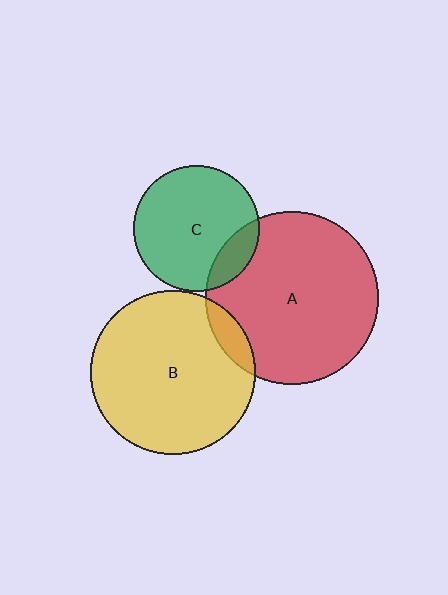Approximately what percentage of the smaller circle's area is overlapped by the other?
Approximately 15%.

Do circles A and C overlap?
Yes.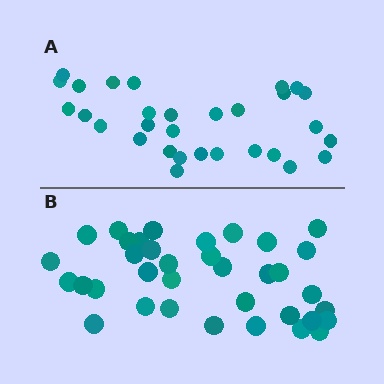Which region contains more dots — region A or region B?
Region B (the bottom region) has more dots.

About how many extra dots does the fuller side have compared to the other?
Region B has about 6 more dots than region A.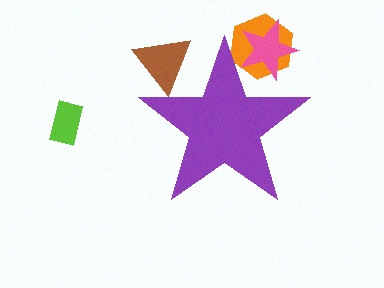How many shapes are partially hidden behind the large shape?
3 shapes are partially hidden.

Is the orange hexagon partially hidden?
Yes, the orange hexagon is partially hidden behind the purple star.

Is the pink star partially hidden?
Yes, the pink star is partially hidden behind the purple star.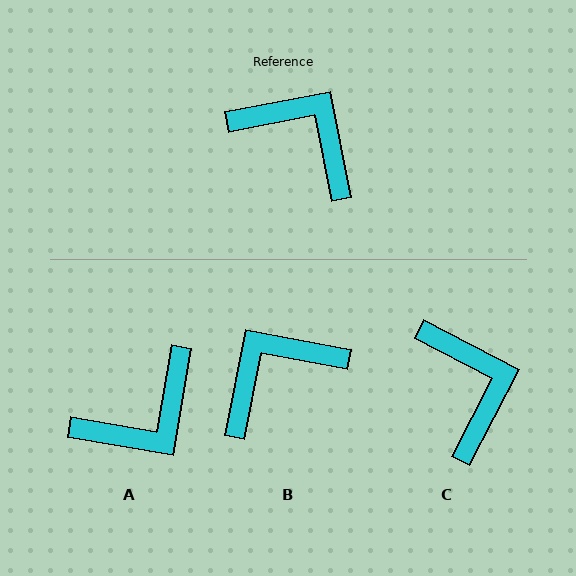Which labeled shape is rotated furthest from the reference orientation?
A, about 111 degrees away.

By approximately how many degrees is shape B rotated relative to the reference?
Approximately 68 degrees counter-clockwise.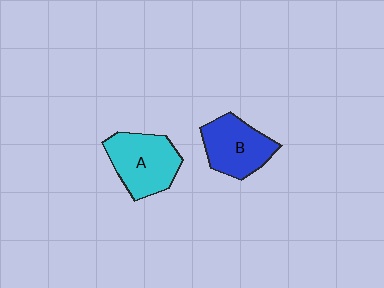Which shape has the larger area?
Shape A (cyan).